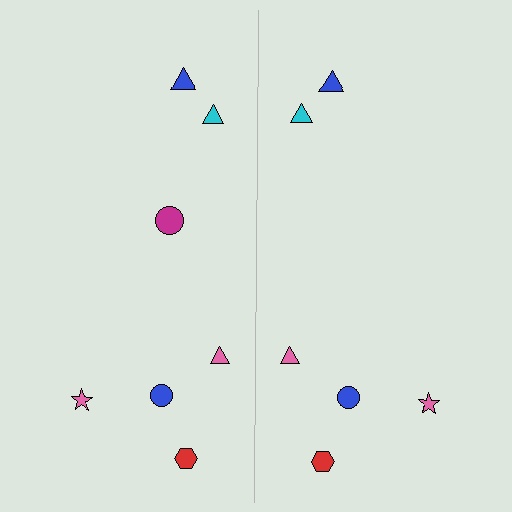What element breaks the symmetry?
A magenta circle is missing from the right side.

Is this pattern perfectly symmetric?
No, the pattern is not perfectly symmetric. A magenta circle is missing from the right side.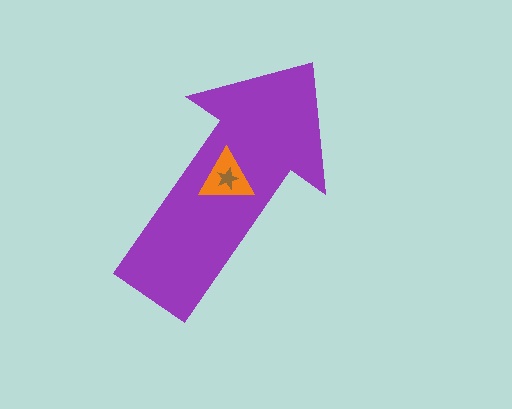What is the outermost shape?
The purple arrow.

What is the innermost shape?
The brown star.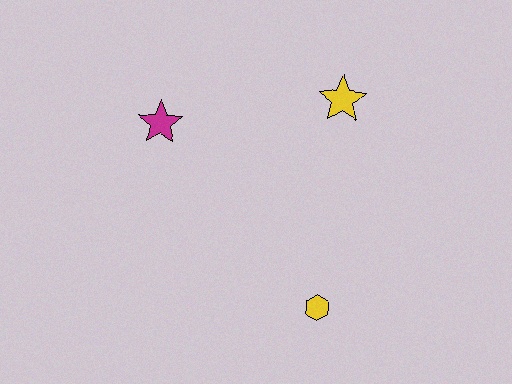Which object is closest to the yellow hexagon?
The yellow star is closest to the yellow hexagon.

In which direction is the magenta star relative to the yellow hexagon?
The magenta star is above the yellow hexagon.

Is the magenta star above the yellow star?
No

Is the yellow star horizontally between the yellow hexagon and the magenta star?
No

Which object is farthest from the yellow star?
The yellow hexagon is farthest from the yellow star.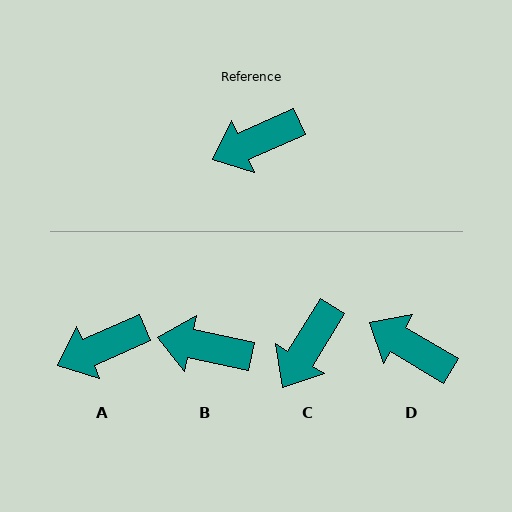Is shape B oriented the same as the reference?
No, it is off by about 35 degrees.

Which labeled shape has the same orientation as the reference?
A.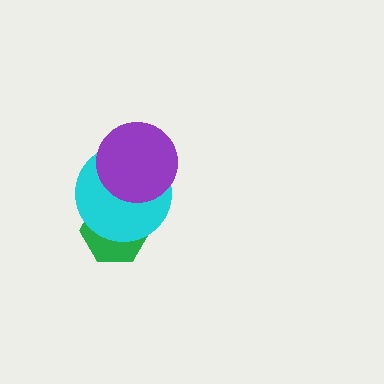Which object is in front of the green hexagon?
The cyan circle is in front of the green hexagon.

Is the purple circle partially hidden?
No, no other shape covers it.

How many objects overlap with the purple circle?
1 object overlaps with the purple circle.